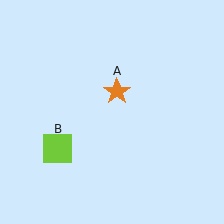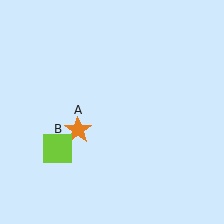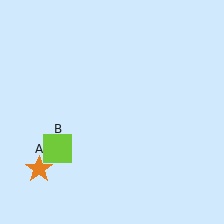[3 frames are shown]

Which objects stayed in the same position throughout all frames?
Lime square (object B) remained stationary.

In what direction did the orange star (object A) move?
The orange star (object A) moved down and to the left.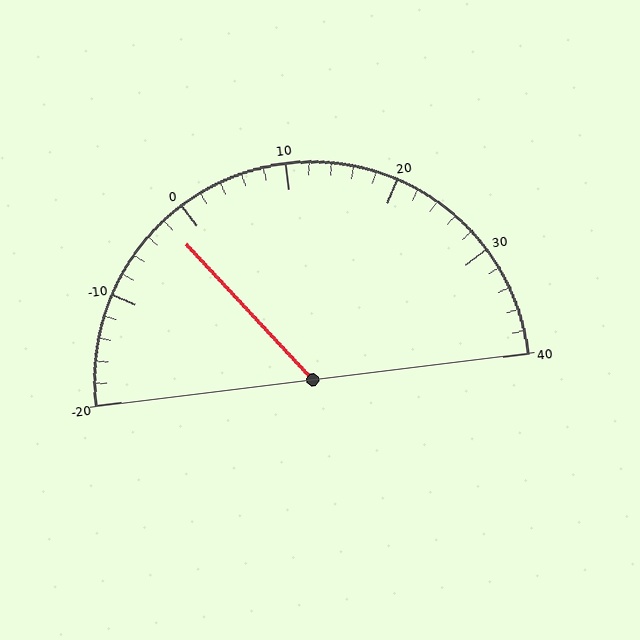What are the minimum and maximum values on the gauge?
The gauge ranges from -20 to 40.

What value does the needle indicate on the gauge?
The needle indicates approximately -2.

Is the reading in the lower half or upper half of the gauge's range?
The reading is in the lower half of the range (-20 to 40).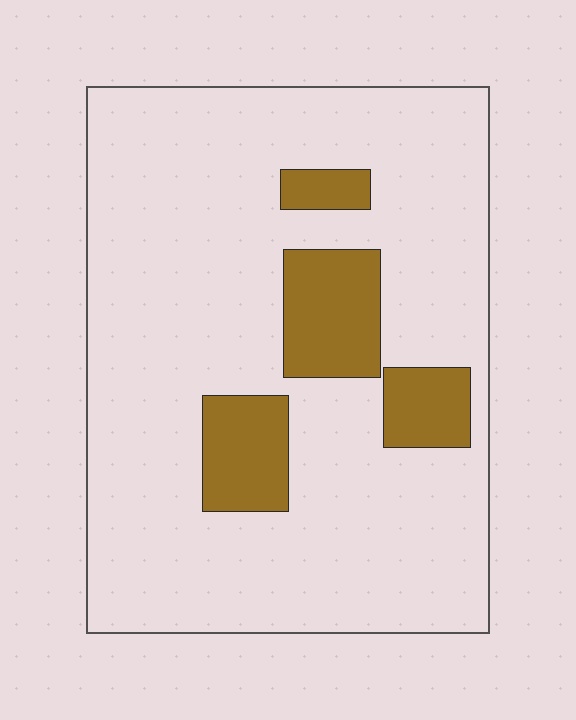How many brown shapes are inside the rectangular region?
4.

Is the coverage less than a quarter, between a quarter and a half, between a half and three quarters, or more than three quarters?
Less than a quarter.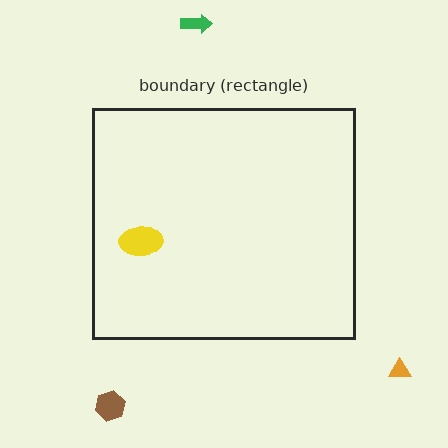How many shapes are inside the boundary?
1 inside, 3 outside.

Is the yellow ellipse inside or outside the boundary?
Inside.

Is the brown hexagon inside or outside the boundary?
Outside.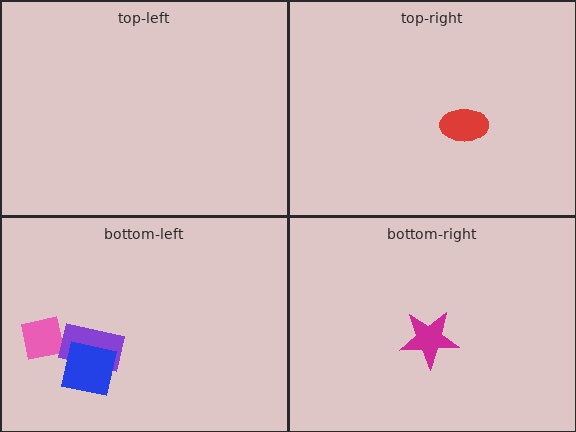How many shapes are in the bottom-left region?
3.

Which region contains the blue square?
The bottom-left region.